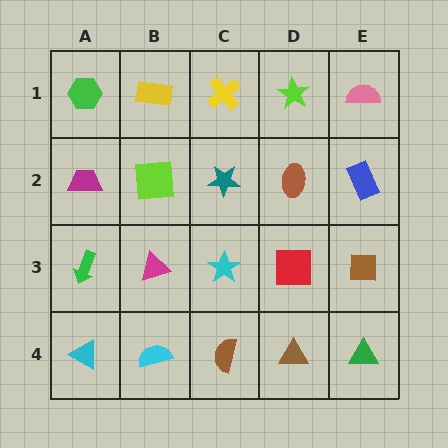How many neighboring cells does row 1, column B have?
3.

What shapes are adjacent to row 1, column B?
A lime square (row 2, column B), a green hexagon (row 1, column A), a yellow cross (row 1, column C).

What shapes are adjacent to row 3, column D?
A brown ellipse (row 2, column D), a brown triangle (row 4, column D), a cyan star (row 3, column C), a brown square (row 3, column E).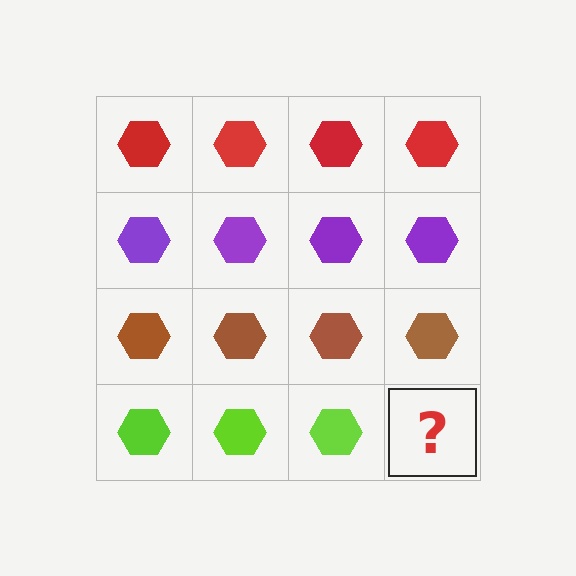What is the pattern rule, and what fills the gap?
The rule is that each row has a consistent color. The gap should be filled with a lime hexagon.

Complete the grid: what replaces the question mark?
The question mark should be replaced with a lime hexagon.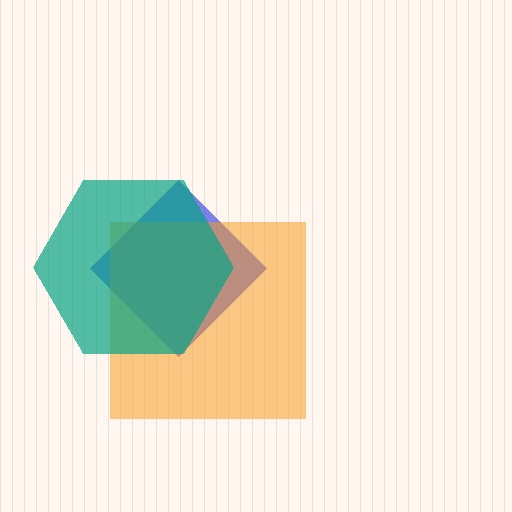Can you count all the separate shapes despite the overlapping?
Yes, there are 3 separate shapes.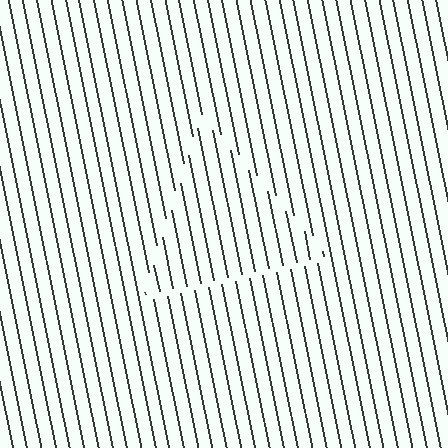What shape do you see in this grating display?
An illusory triangle. The interior of the shape contains the same grating, shifted by half a period — the contour is defined by the phase discontinuity where line-ends from the inner and outer gratings abut.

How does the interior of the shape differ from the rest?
The interior of the shape contains the same grating, shifted by half a period — the contour is defined by the phase discontinuity where line-ends from the inner and outer gratings abut.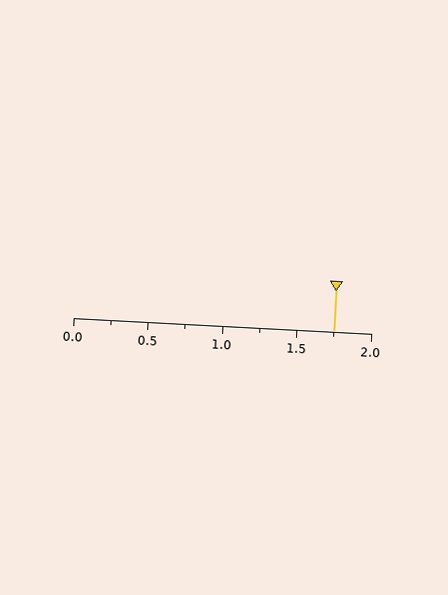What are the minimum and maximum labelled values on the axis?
The axis runs from 0.0 to 2.0.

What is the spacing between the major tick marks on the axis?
The major ticks are spaced 0.5 apart.